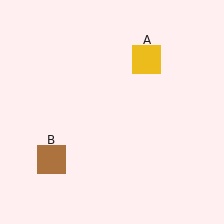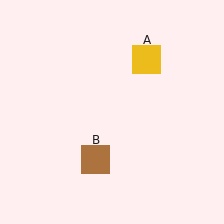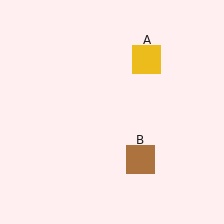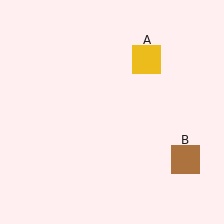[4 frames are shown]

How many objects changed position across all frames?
1 object changed position: brown square (object B).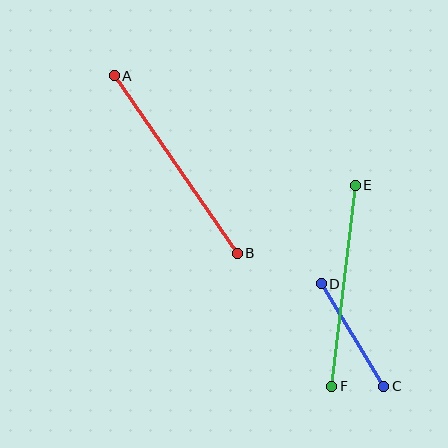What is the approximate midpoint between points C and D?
The midpoint is at approximately (353, 335) pixels.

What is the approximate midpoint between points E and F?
The midpoint is at approximately (343, 286) pixels.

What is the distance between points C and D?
The distance is approximately 120 pixels.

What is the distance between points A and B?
The distance is approximately 216 pixels.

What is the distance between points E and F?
The distance is approximately 202 pixels.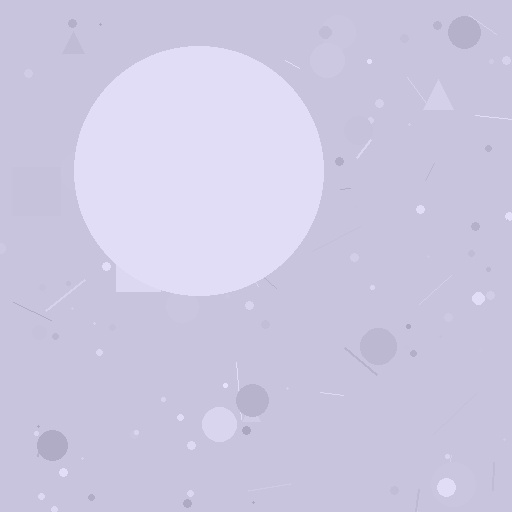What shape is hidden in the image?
A circle is hidden in the image.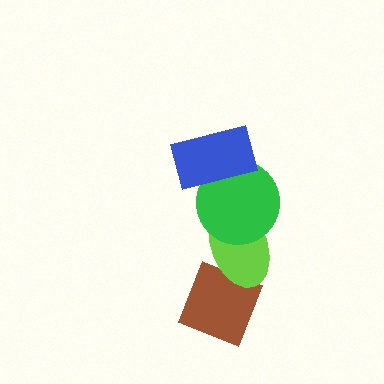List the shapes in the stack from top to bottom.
From top to bottom: the blue rectangle, the green circle, the lime ellipse, the brown diamond.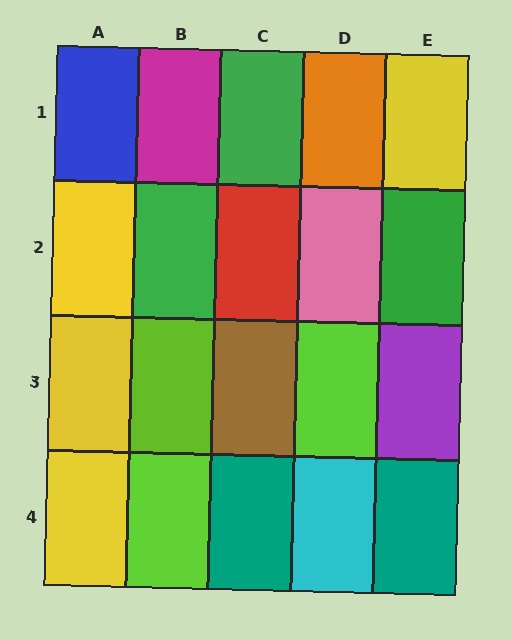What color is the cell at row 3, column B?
Lime.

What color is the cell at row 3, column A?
Yellow.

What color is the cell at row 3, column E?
Purple.